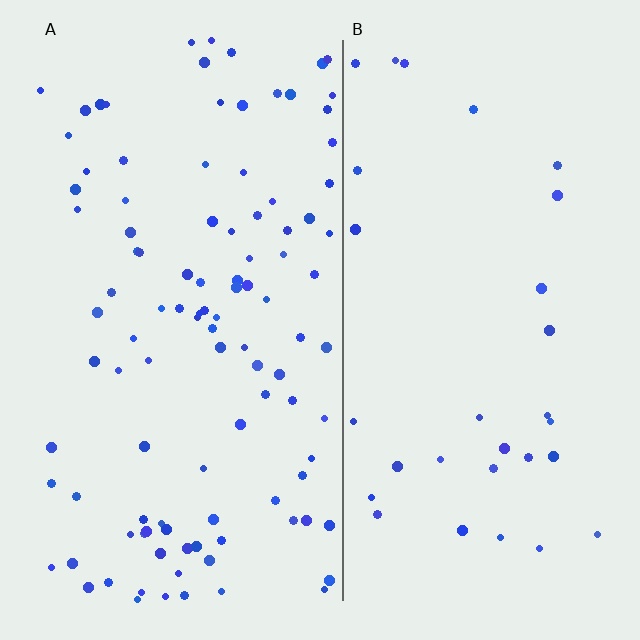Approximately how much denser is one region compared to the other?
Approximately 3.4× — region A over region B.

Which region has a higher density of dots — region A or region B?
A (the left).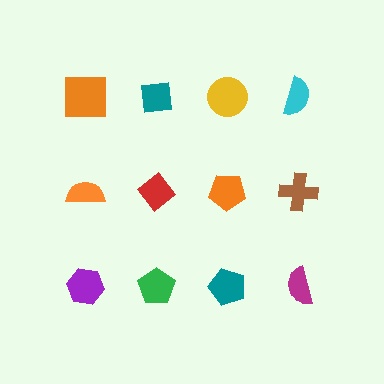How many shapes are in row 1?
4 shapes.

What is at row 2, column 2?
A red diamond.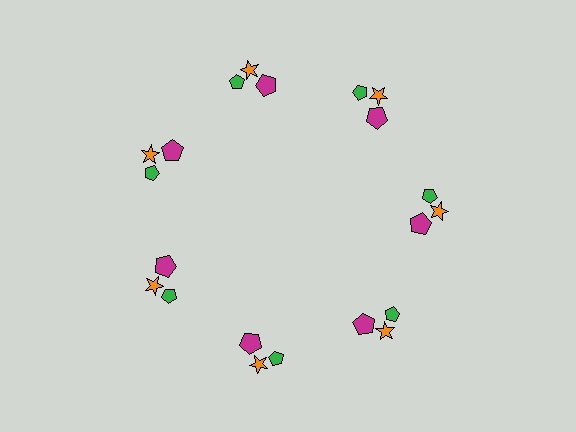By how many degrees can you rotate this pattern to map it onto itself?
The pattern maps onto itself every 51 degrees of rotation.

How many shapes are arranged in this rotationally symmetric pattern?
There are 21 shapes, arranged in 7 groups of 3.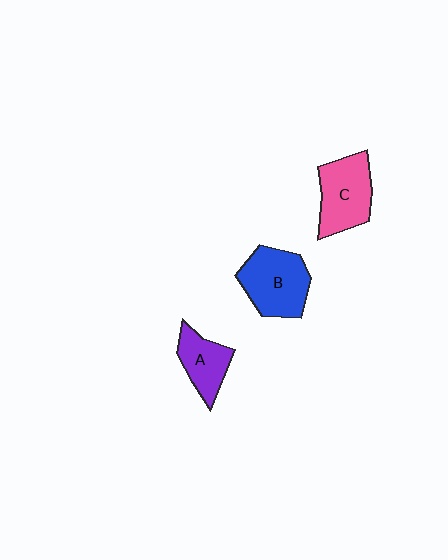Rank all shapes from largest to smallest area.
From largest to smallest: B (blue), C (pink), A (purple).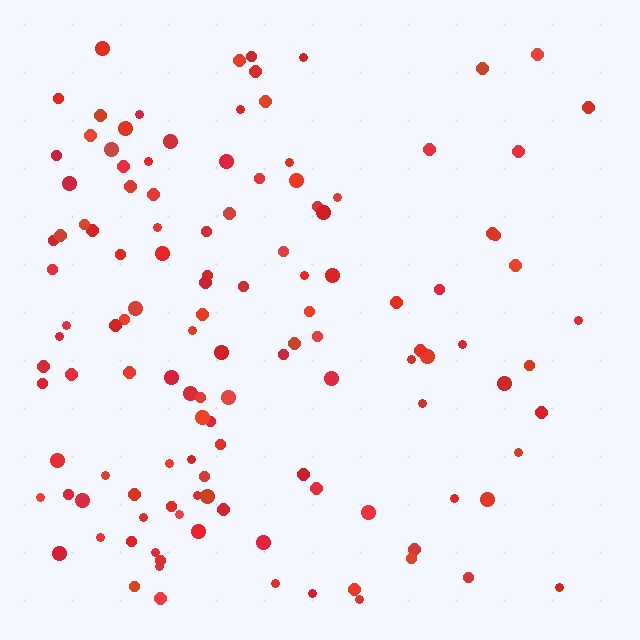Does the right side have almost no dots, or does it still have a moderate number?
Still a moderate number, just noticeably fewer than the left.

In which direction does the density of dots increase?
From right to left, with the left side densest.